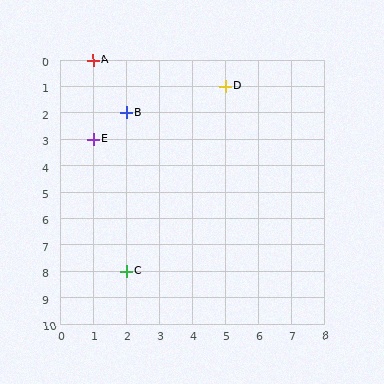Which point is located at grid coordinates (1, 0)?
Point A is at (1, 0).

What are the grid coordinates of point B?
Point B is at grid coordinates (2, 2).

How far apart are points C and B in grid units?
Points C and B are 6 rows apart.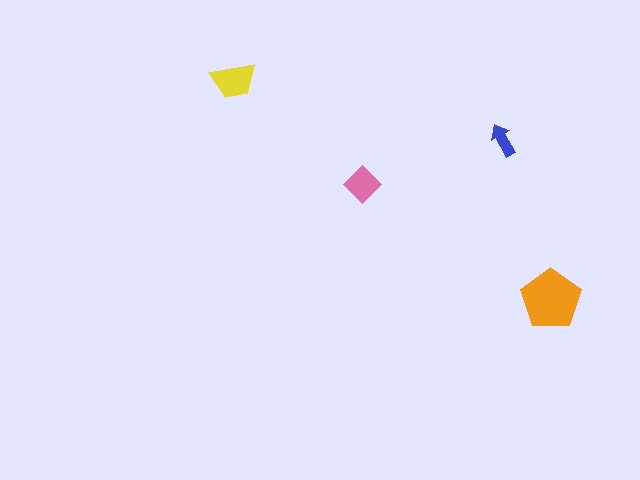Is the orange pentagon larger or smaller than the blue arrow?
Larger.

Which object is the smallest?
The blue arrow.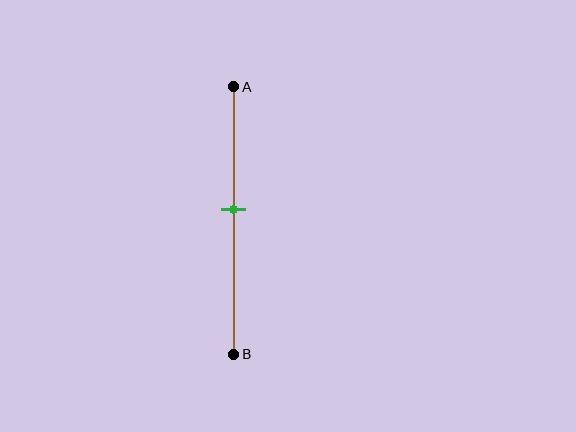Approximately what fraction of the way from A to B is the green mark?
The green mark is approximately 45% of the way from A to B.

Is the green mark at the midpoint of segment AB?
No, the mark is at about 45% from A, not at the 50% midpoint.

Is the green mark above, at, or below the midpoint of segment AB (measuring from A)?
The green mark is above the midpoint of segment AB.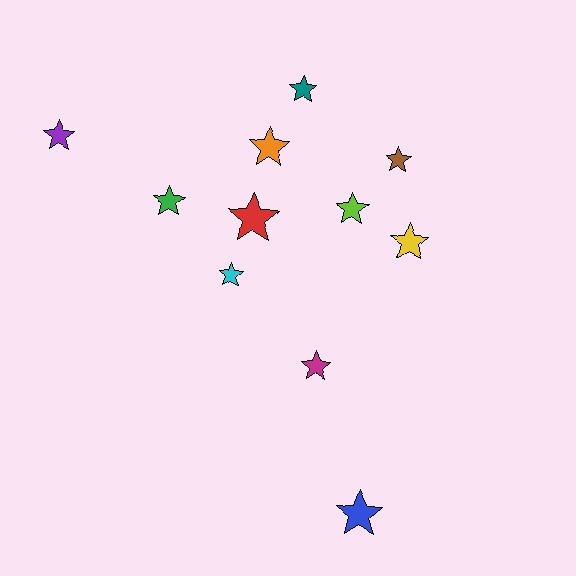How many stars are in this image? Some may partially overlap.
There are 11 stars.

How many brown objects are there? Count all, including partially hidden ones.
There is 1 brown object.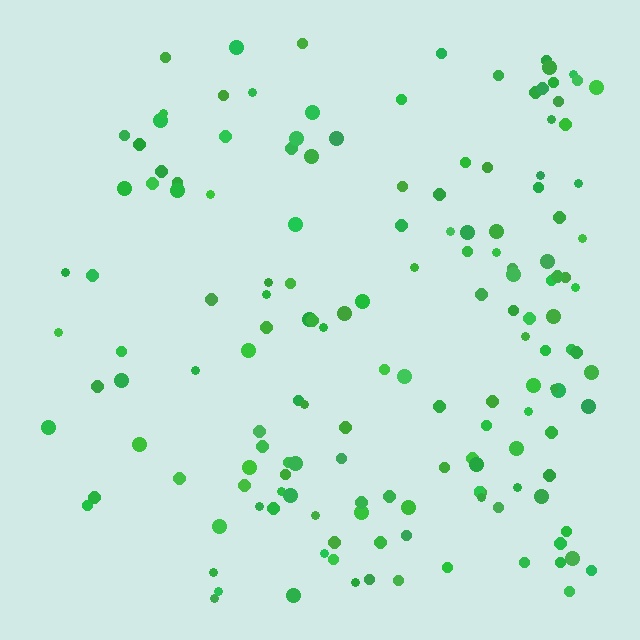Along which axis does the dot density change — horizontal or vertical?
Horizontal.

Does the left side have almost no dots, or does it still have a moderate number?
Still a moderate number, just noticeably fewer than the right.